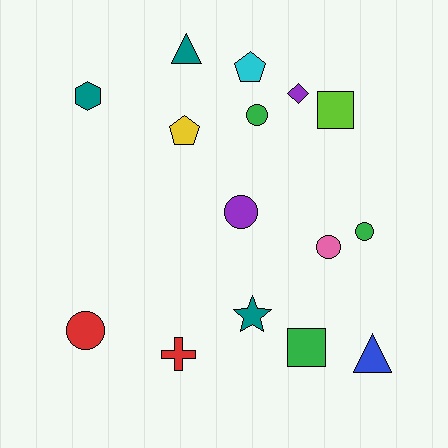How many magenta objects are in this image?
There are no magenta objects.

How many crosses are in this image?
There is 1 cross.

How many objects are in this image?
There are 15 objects.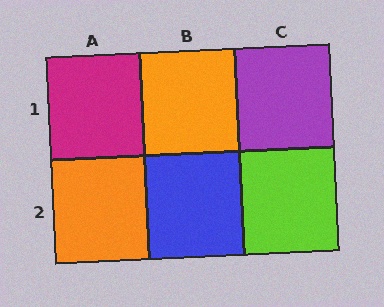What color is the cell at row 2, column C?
Lime.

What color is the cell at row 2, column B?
Blue.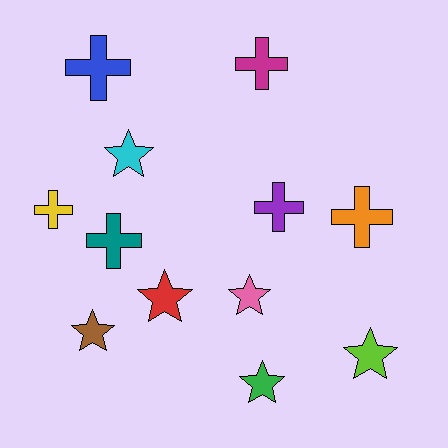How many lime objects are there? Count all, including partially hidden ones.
There is 1 lime object.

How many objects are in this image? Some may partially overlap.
There are 12 objects.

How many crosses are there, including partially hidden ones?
There are 6 crosses.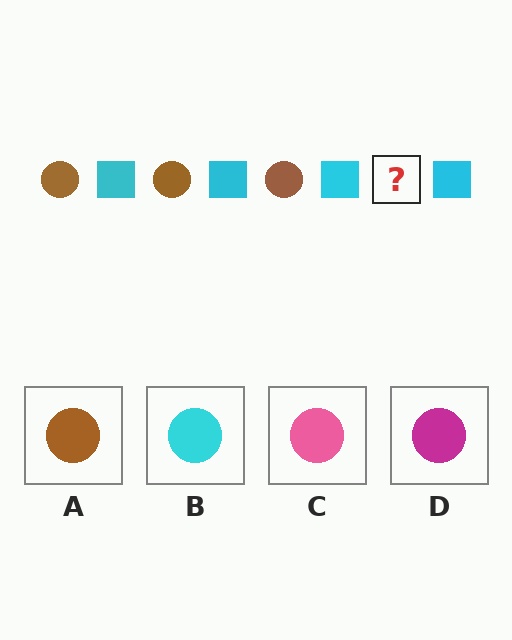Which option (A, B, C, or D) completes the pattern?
A.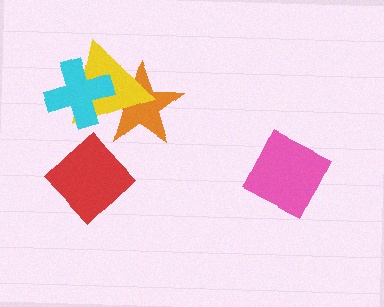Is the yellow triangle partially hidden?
Yes, it is partially covered by another shape.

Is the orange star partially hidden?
Yes, it is partially covered by another shape.